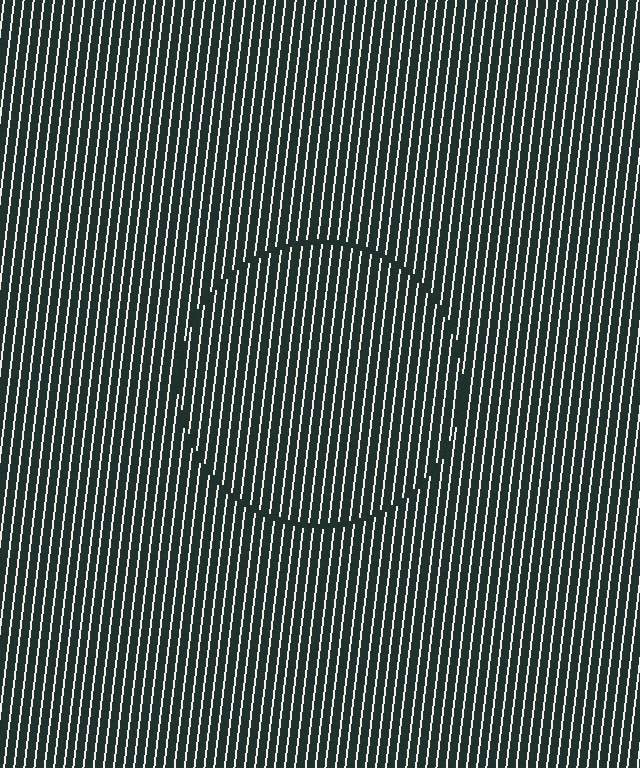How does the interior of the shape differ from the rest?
The interior of the shape contains the same grating, shifted by half a period — the contour is defined by the phase discontinuity where line-ends from the inner and outer gratings abut.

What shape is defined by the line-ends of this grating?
An illusory circle. The interior of the shape contains the same grating, shifted by half a period — the contour is defined by the phase discontinuity where line-ends from the inner and outer gratings abut.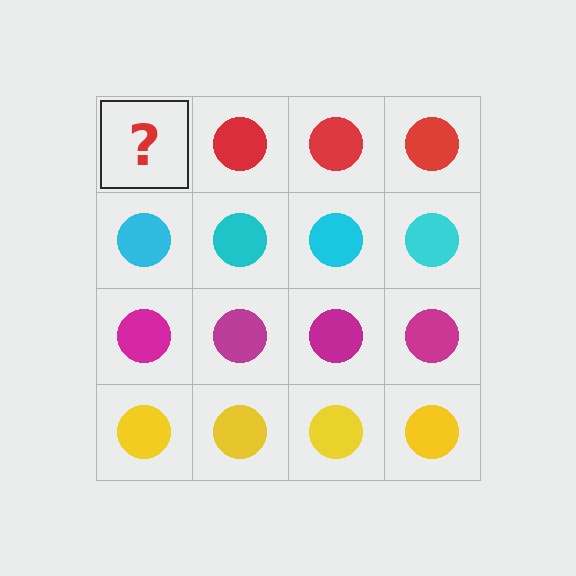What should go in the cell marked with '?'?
The missing cell should contain a red circle.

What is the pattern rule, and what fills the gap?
The rule is that each row has a consistent color. The gap should be filled with a red circle.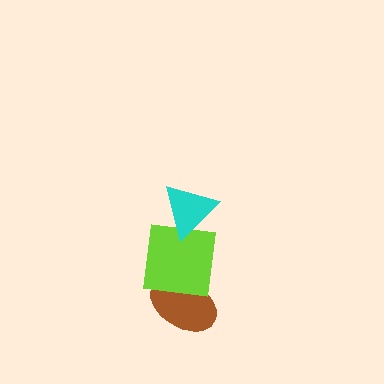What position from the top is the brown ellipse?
The brown ellipse is 3rd from the top.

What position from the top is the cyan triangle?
The cyan triangle is 1st from the top.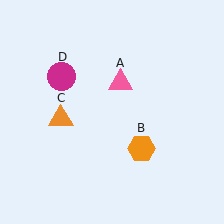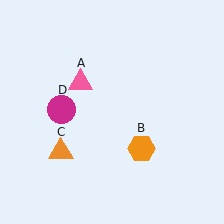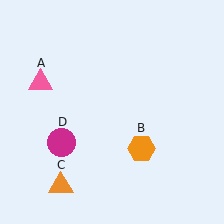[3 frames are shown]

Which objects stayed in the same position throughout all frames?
Orange hexagon (object B) remained stationary.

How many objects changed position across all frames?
3 objects changed position: pink triangle (object A), orange triangle (object C), magenta circle (object D).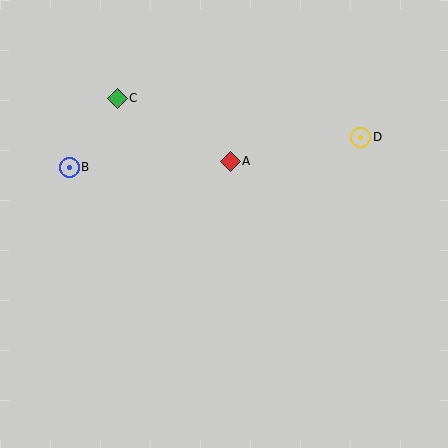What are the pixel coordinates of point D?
Point D is at (361, 137).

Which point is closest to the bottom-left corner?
Point B is closest to the bottom-left corner.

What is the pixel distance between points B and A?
The distance between B and A is 161 pixels.